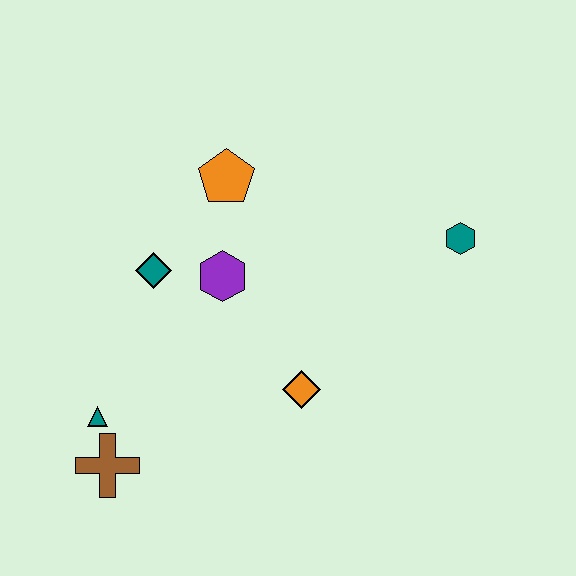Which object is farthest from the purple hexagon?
The teal hexagon is farthest from the purple hexagon.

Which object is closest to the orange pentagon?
The purple hexagon is closest to the orange pentagon.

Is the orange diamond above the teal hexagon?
No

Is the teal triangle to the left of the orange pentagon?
Yes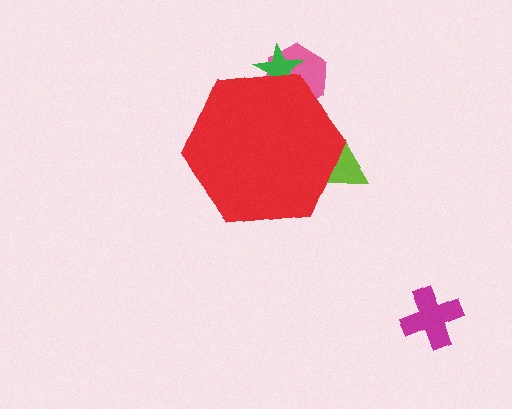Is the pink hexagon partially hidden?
Yes, the pink hexagon is partially hidden behind the red hexagon.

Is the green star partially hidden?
Yes, the green star is partially hidden behind the red hexagon.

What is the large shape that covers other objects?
A red hexagon.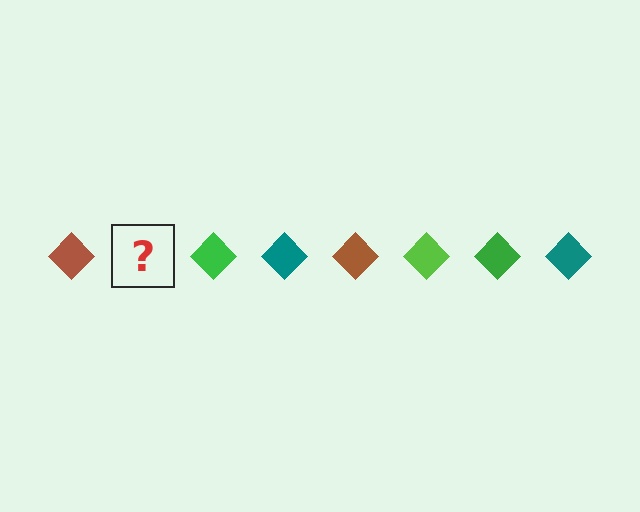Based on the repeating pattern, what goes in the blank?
The blank should be a lime diamond.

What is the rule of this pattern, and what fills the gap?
The rule is that the pattern cycles through brown, lime, green, teal diamonds. The gap should be filled with a lime diamond.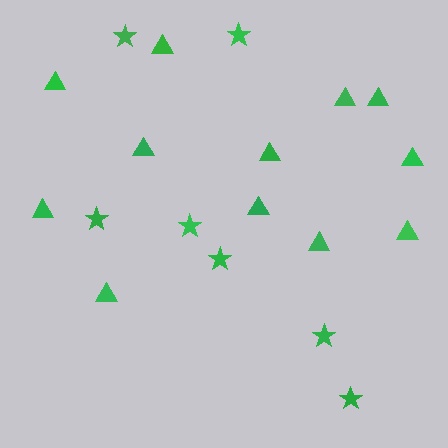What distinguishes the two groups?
There are 2 groups: one group of triangles (12) and one group of stars (7).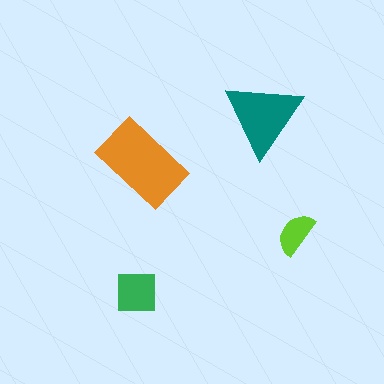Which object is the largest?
The orange rectangle.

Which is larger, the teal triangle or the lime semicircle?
The teal triangle.